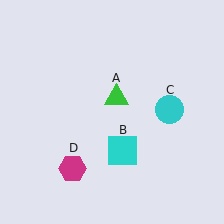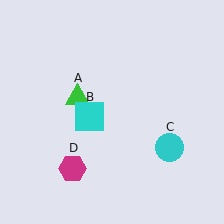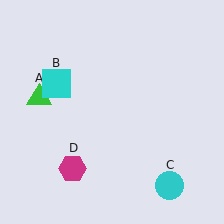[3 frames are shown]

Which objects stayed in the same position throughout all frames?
Magenta hexagon (object D) remained stationary.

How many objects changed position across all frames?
3 objects changed position: green triangle (object A), cyan square (object B), cyan circle (object C).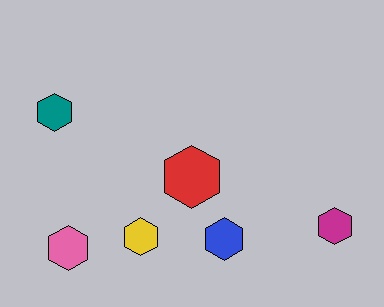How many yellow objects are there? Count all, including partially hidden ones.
There is 1 yellow object.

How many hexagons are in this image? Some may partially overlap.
There are 6 hexagons.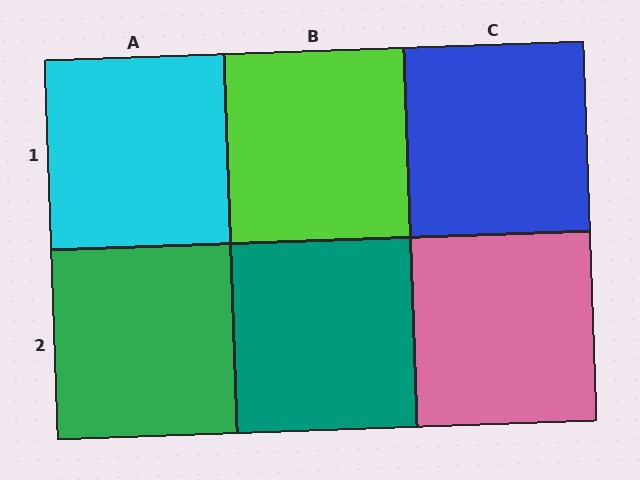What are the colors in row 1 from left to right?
Cyan, lime, blue.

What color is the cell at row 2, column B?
Teal.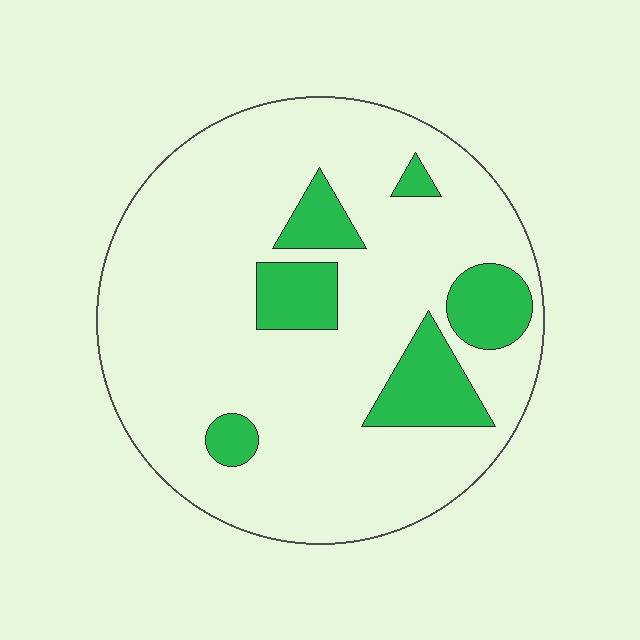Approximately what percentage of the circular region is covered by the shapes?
Approximately 15%.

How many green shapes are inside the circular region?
6.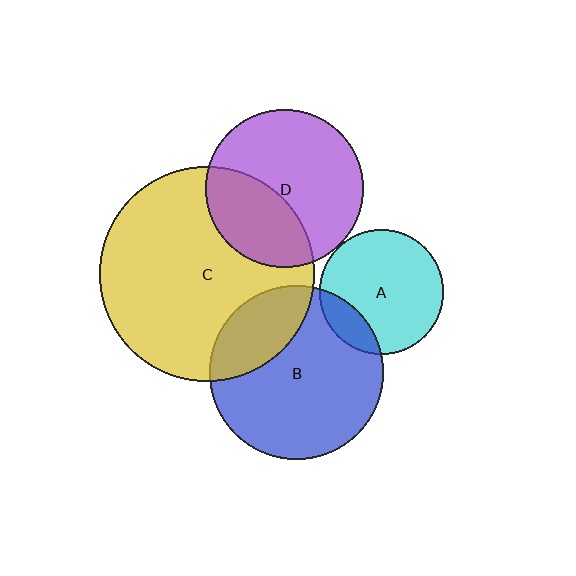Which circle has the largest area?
Circle C (yellow).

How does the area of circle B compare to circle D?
Approximately 1.2 times.